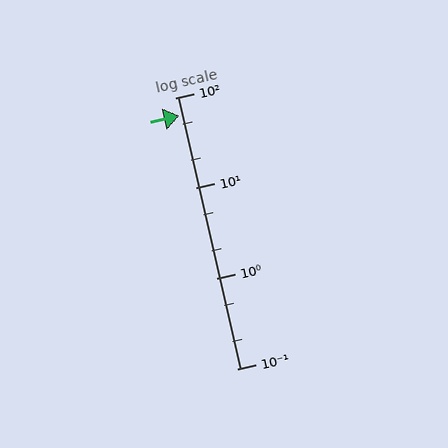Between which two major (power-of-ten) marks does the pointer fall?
The pointer is between 10 and 100.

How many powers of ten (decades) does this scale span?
The scale spans 3 decades, from 0.1 to 100.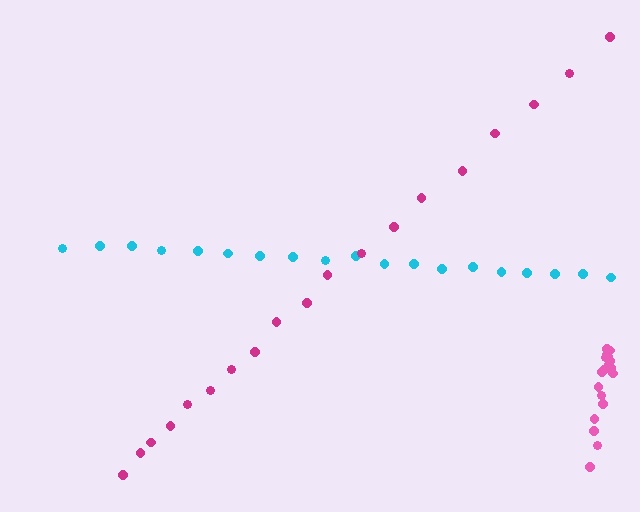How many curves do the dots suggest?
There are 3 distinct paths.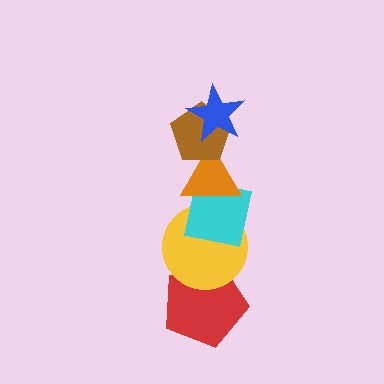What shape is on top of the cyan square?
The orange triangle is on top of the cyan square.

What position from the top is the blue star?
The blue star is 1st from the top.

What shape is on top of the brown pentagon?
The blue star is on top of the brown pentagon.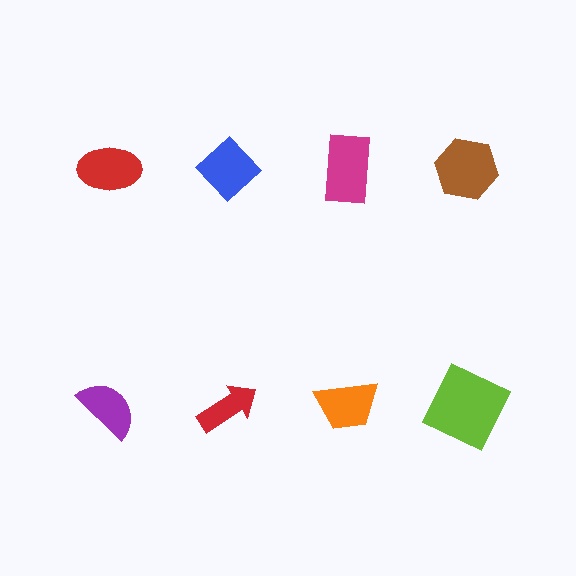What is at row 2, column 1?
A purple semicircle.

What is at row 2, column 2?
A red arrow.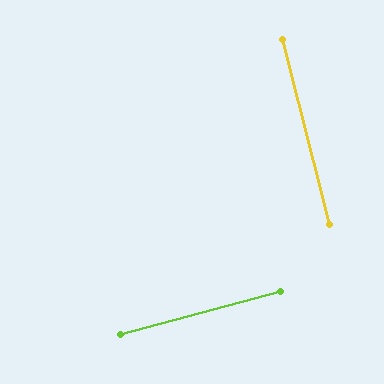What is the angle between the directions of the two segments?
Approximately 89 degrees.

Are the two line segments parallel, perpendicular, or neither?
Perpendicular — they meet at approximately 89°.